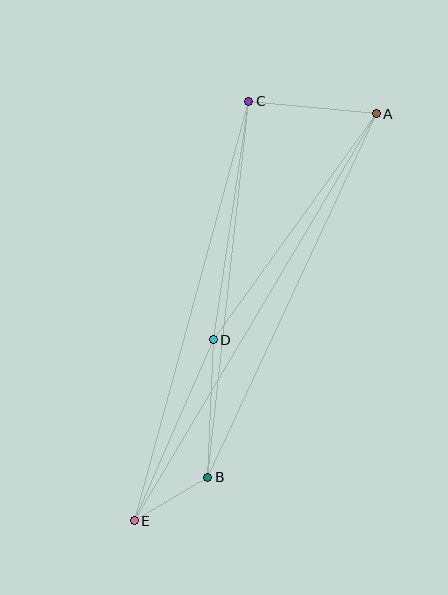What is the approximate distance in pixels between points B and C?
The distance between B and C is approximately 378 pixels.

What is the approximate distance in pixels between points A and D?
The distance between A and D is approximately 279 pixels.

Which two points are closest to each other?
Points B and E are closest to each other.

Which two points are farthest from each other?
Points A and E are farthest from each other.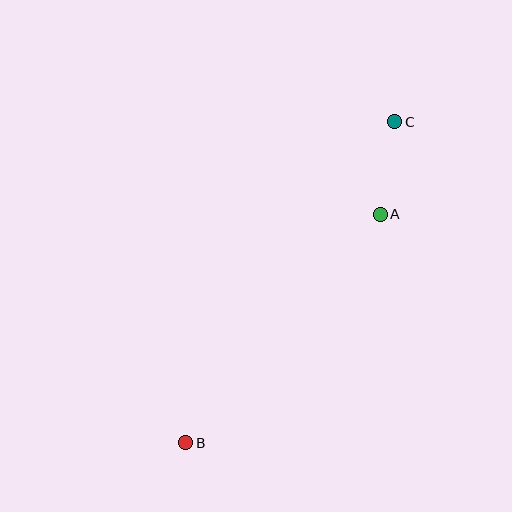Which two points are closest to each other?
Points A and C are closest to each other.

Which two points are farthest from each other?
Points B and C are farthest from each other.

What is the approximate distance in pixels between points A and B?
The distance between A and B is approximately 300 pixels.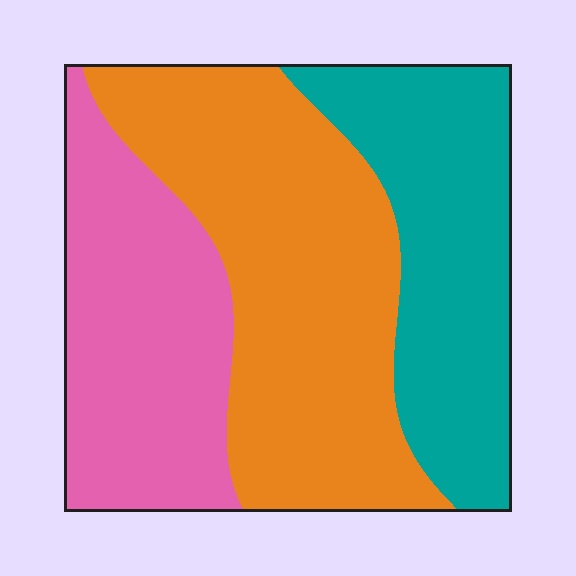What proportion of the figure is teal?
Teal covers roughly 30% of the figure.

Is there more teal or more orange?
Orange.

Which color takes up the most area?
Orange, at roughly 45%.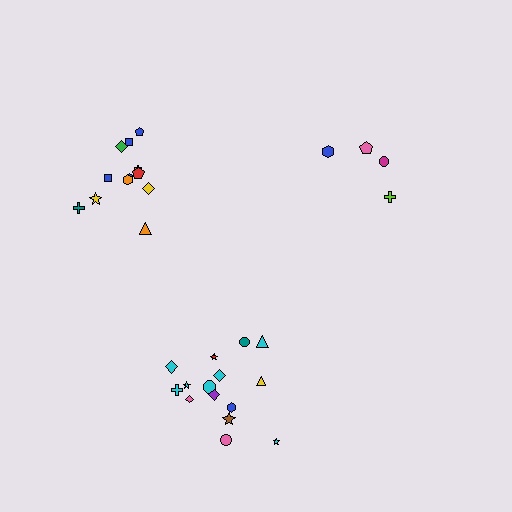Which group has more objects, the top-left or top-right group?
The top-left group.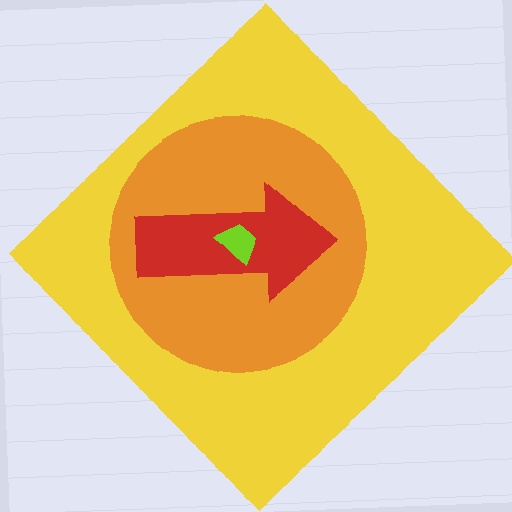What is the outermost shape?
The yellow diamond.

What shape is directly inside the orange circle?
The red arrow.